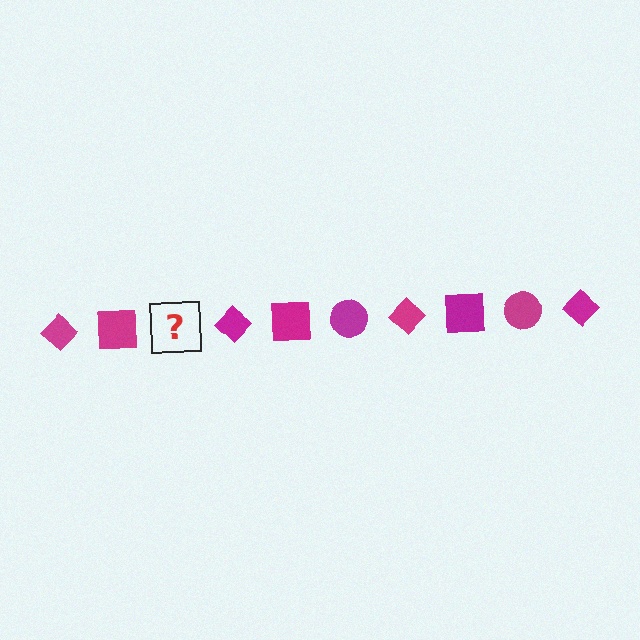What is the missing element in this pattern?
The missing element is a magenta circle.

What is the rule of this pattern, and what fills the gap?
The rule is that the pattern cycles through diamond, square, circle shapes in magenta. The gap should be filled with a magenta circle.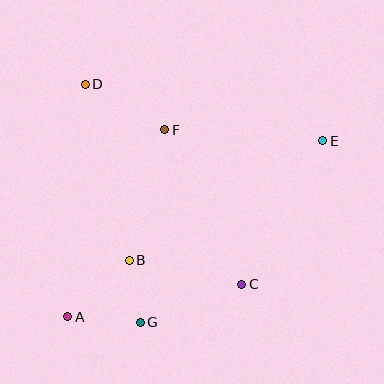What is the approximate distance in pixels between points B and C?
The distance between B and C is approximately 115 pixels.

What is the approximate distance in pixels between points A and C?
The distance between A and C is approximately 177 pixels.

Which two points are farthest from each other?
Points A and E are farthest from each other.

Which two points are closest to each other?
Points B and G are closest to each other.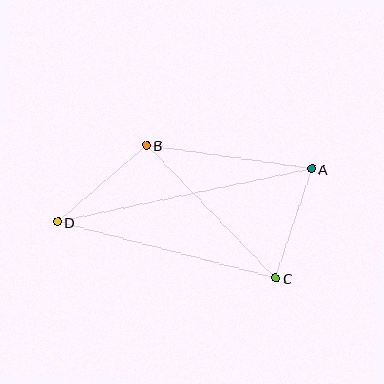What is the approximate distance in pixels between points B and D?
The distance between B and D is approximately 117 pixels.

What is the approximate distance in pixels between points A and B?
The distance between A and B is approximately 167 pixels.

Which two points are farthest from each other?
Points A and D are farthest from each other.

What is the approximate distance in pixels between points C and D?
The distance between C and D is approximately 225 pixels.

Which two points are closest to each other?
Points A and C are closest to each other.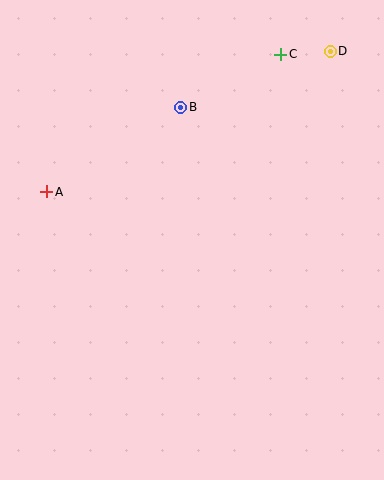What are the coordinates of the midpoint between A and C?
The midpoint between A and C is at (164, 123).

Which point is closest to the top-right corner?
Point D is closest to the top-right corner.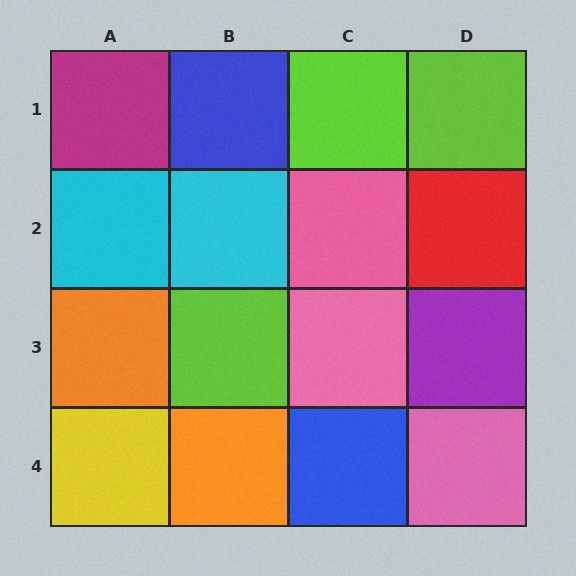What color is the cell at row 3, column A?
Orange.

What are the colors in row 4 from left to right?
Yellow, orange, blue, pink.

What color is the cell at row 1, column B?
Blue.